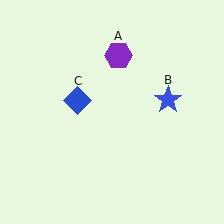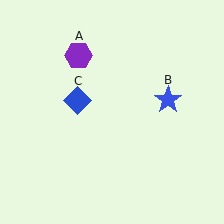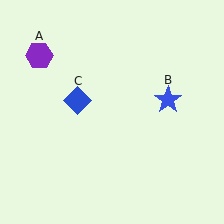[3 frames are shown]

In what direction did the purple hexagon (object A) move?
The purple hexagon (object A) moved left.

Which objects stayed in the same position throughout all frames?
Blue star (object B) and blue diamond (object C) remained stationary.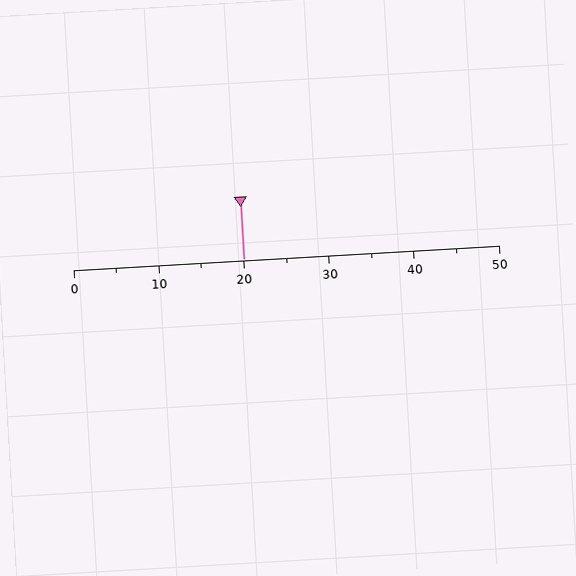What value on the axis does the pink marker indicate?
The marker indicates approximately 20.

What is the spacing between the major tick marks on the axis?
The major ticks are spaced 10 apart.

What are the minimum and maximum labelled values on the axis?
The axis runs from 0 to 50.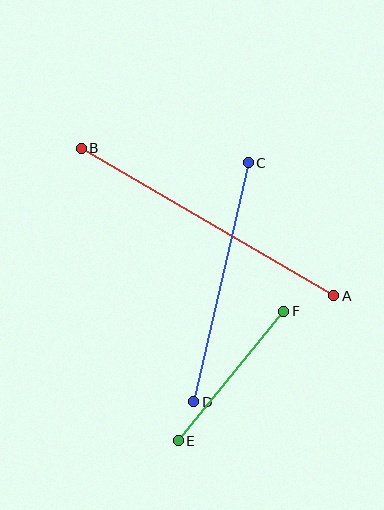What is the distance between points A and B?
The distance is approximately 293 pixels.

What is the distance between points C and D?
The distance is approximately 245 pixels.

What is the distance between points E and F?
The distance is approximately 167 pixels.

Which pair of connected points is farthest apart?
Points A and B are farthest apart.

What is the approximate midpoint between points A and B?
The midpoint is at approximately (207, 222) pixels.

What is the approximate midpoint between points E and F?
The midpoint is at approximately (231, 376) pixels.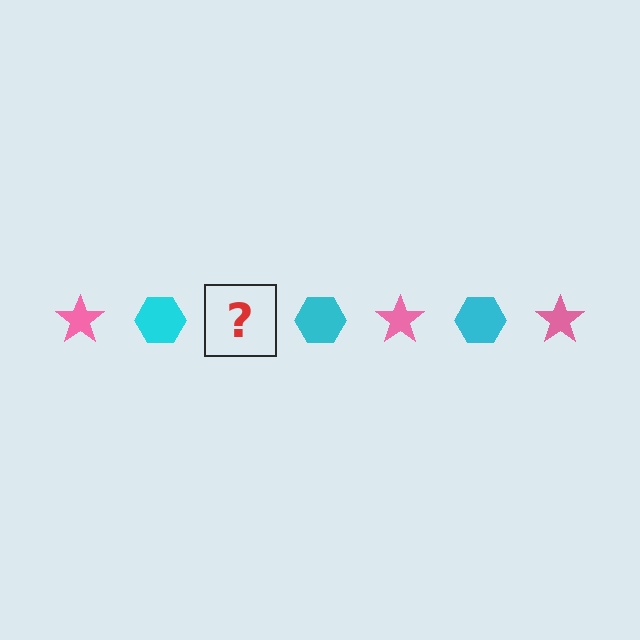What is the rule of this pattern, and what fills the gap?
The rule is that the pattern alternates between pink star and cyan hexagon. The gap should be filled with a pink star.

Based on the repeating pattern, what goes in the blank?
The blank should be a pink star.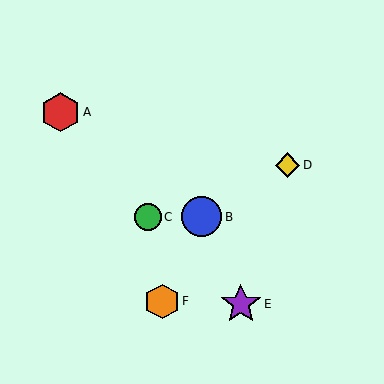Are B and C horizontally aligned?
Yes, both are at y≈217.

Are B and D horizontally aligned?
No, B is at y≈217 and D is at y≈165.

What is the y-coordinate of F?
Object F is at y≈302.